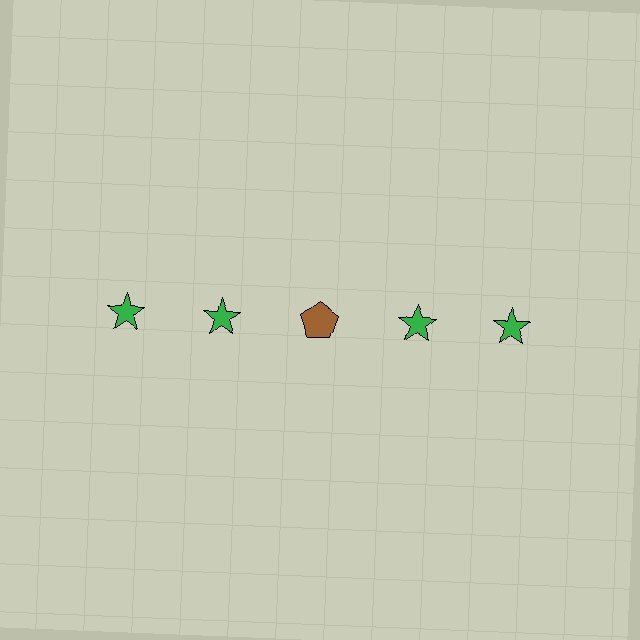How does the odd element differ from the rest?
It differs in both color (brown instead of green) and shape (pentagon instead of star).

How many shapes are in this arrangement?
There are 5 shapes arranged in a grid pattern.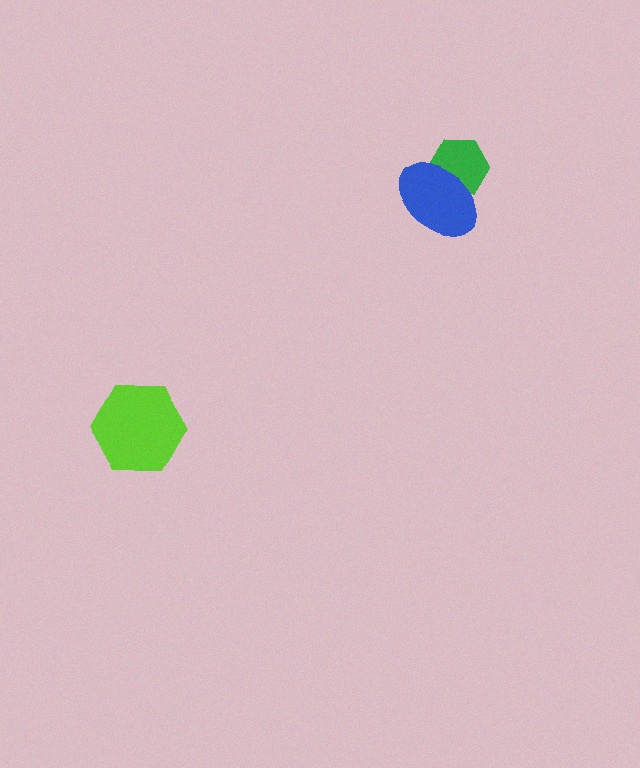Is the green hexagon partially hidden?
Yes, it is partially covered by another shape.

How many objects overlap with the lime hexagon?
0 objects overlap with the lime hexagon.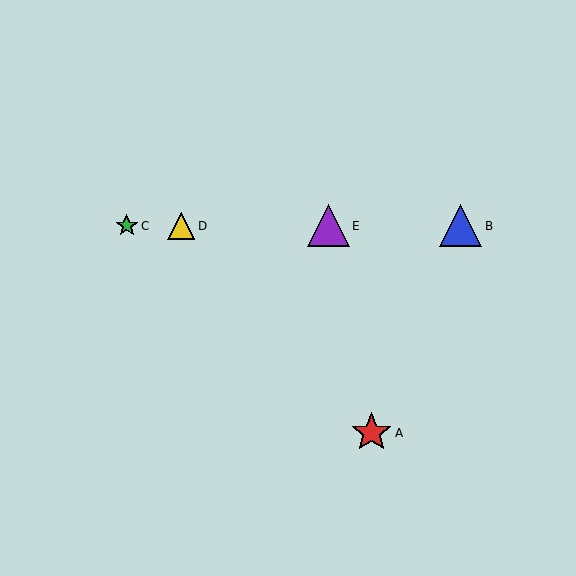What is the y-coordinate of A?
Object A is at y≈433.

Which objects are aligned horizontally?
Objects B, C, D, E are aligned horizontally.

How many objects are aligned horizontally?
4 objects (B, C, D, E) are aligned horizontally.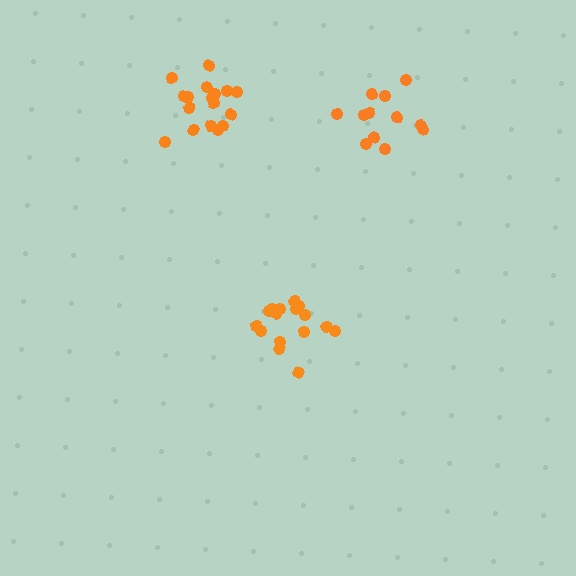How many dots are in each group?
Group 1: 12 dots, Group 2: 16 dots, Group 3: 17 dots (45 total).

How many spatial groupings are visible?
There are 3 spatial groupings.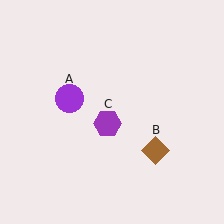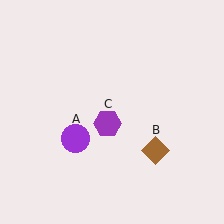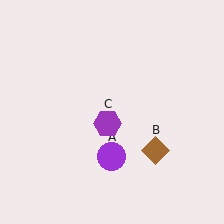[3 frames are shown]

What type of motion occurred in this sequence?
The purple circle (object A) rotated counterclockwise around the center of the scene.